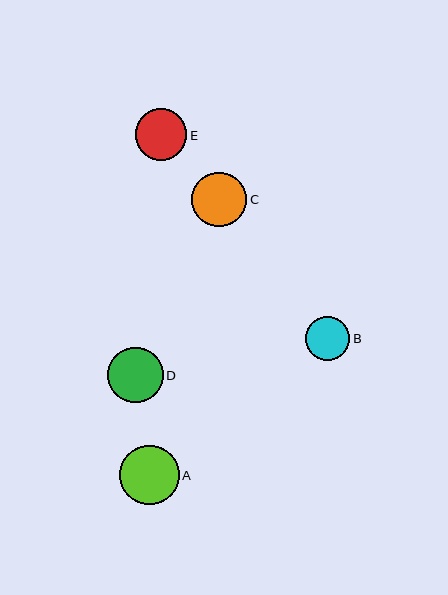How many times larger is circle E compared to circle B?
Circle E is approximately 1.2 times the size of circle B.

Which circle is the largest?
Circle A is the largest with a size of approximately 59 pixels.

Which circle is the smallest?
Circle B is the smallest with a size of approximately 44 pixels.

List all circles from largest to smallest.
From largest to smallest: A, D, C, E, B.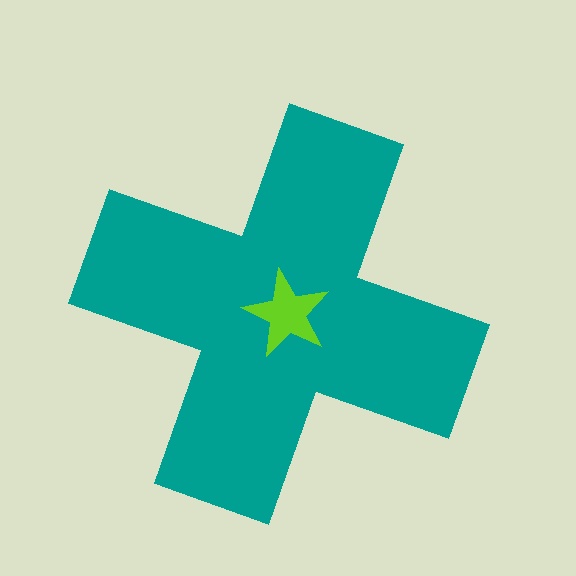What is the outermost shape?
The teal cross.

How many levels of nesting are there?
2.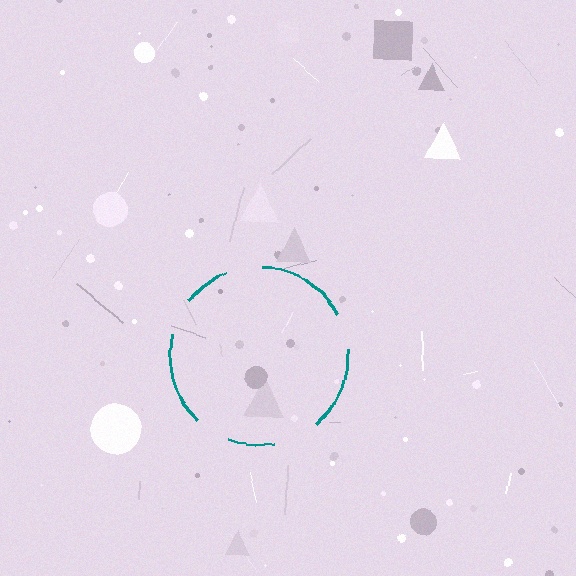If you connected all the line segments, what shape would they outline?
They would outline a circle.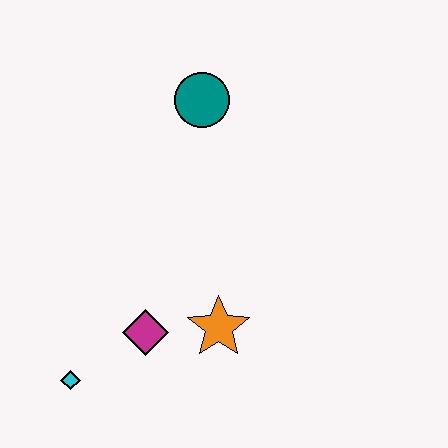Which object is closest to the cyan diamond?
The magenta diamond is closest to the cyan diamond.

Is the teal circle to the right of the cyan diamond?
Yes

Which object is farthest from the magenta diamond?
The teal circle is farthest from the magenta diamond.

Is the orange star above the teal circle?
No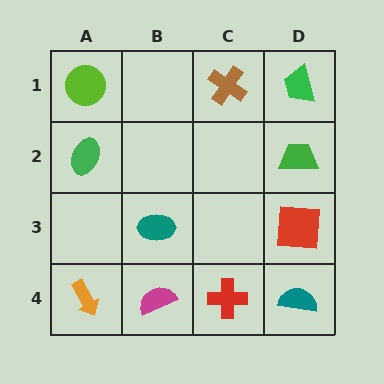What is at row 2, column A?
A green ellipse.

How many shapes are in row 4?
4 shapes.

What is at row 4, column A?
An orange arrow.